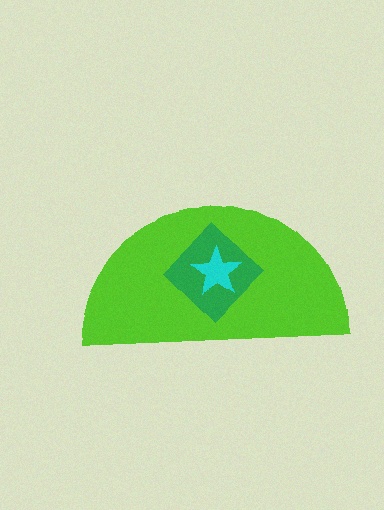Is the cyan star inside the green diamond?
Yes.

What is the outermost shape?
The lime semicircle.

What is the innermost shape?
The cyan star.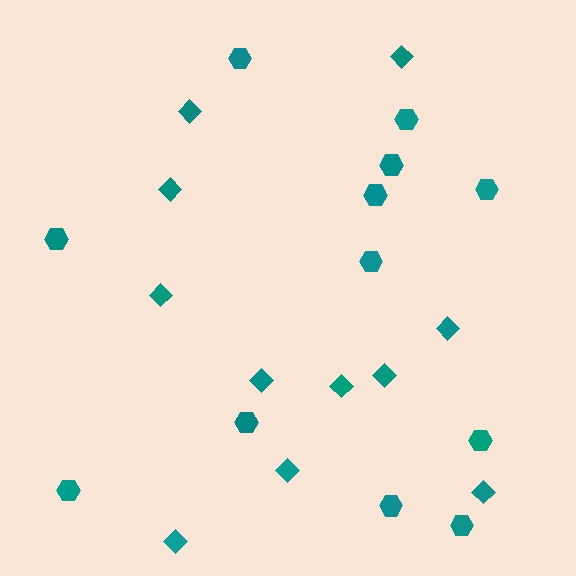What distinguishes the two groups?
There are 2 groups: one group of diamonds (11) and one group of hexagons (12).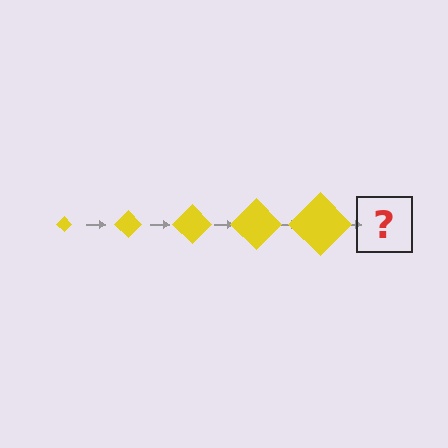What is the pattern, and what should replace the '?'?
The pattern is that the diamond gets progressively larger each step. The '?' should be a yellow diamond, larger than the previous one.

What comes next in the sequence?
The next element should be a yellow diamond, larger than the previous one.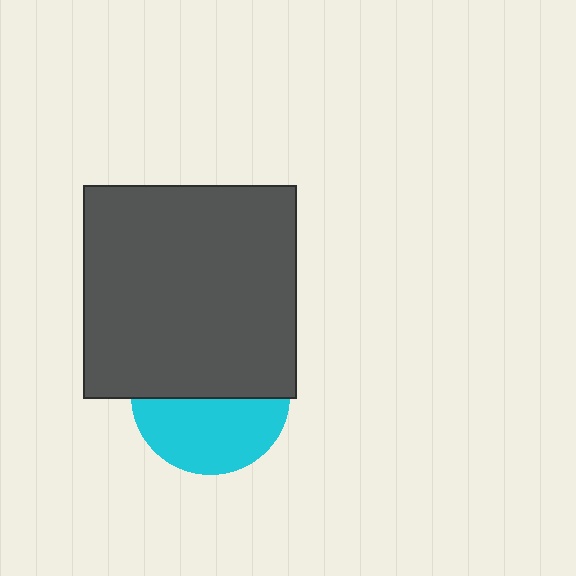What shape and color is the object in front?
The object in front is a dark gray square.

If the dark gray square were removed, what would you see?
You would see the complete cyan circle.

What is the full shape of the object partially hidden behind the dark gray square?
The partially hidden object is a cyan circle.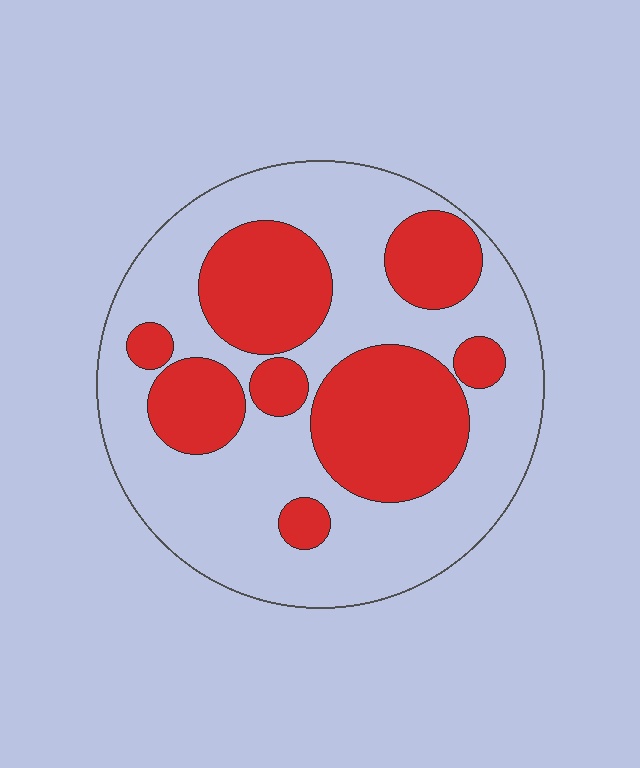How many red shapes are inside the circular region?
8.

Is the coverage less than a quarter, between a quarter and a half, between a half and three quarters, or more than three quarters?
Between a quarter and a half.